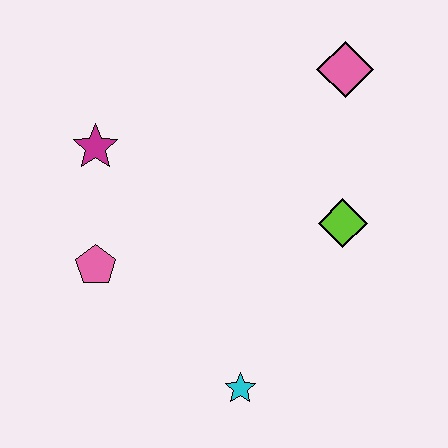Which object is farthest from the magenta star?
The cyan star is farthest from the magenta star.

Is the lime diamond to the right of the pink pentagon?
Yes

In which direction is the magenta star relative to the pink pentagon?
The magenta star is above the pink pentagon.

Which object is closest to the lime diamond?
The pink diamond is closest to the lime diamond.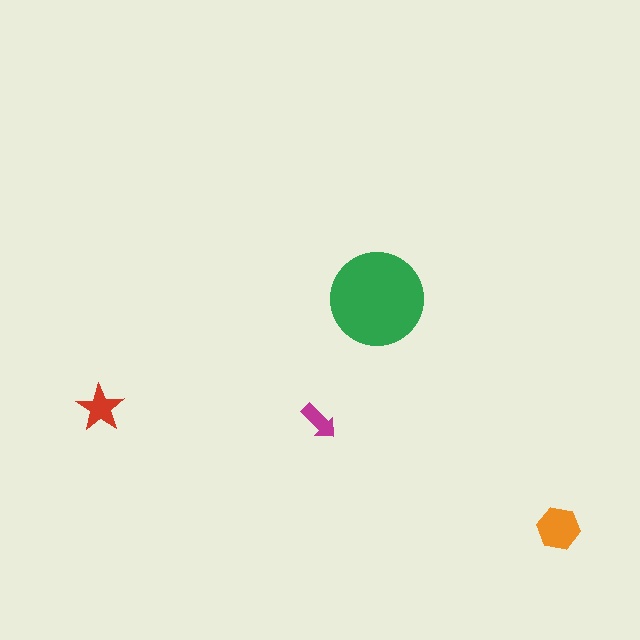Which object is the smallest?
The magenta arrow.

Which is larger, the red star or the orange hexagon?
The orange hexagon.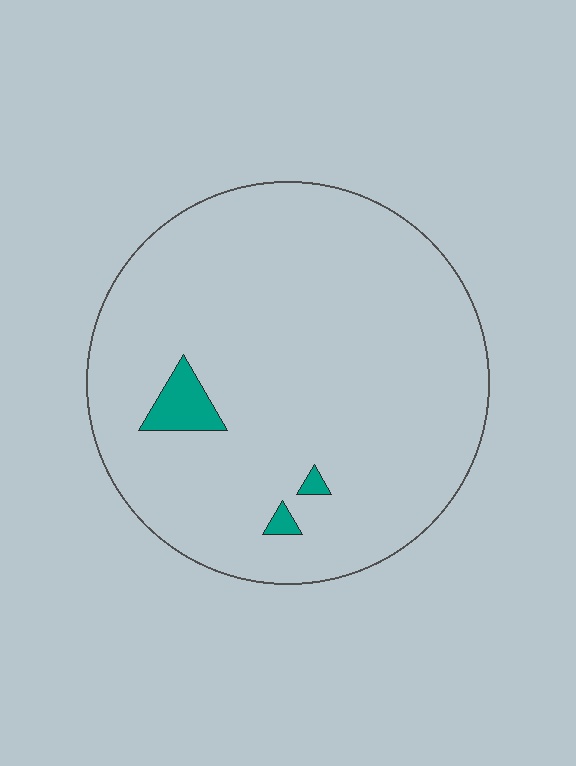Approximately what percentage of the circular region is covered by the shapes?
Approximately 5%.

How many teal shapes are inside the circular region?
3.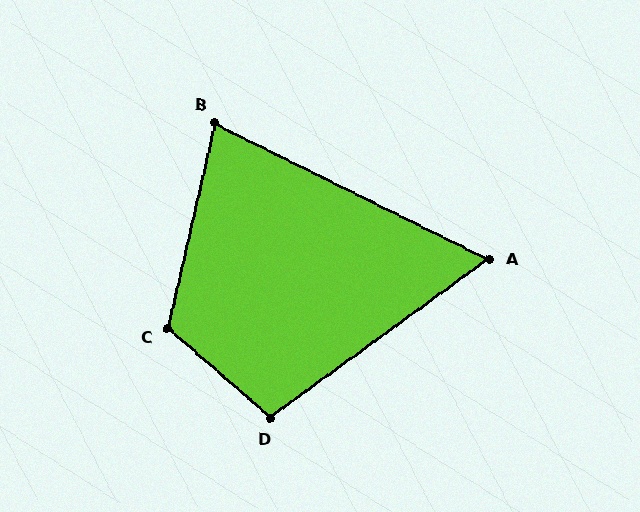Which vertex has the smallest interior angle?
A, at approximately 62 degrees.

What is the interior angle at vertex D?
Approximately 103 degrees (obtuse).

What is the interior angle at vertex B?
Approximately 77 degrees (acute).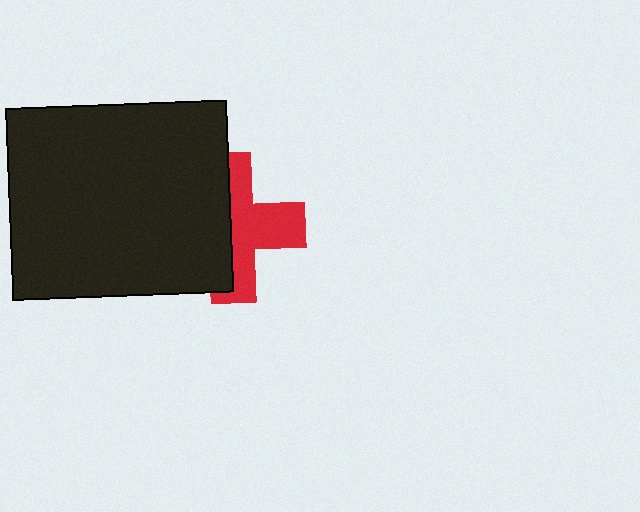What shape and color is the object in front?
The object in front is a black rectangle.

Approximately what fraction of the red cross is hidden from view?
Roughly 49% of the red cross is hidden behind the black rectangle.